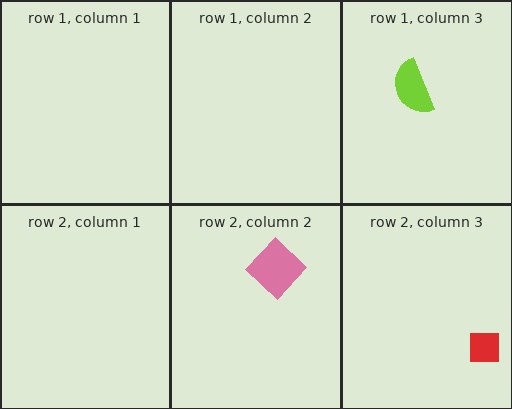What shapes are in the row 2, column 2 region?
The pink diamond.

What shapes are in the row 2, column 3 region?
The red square.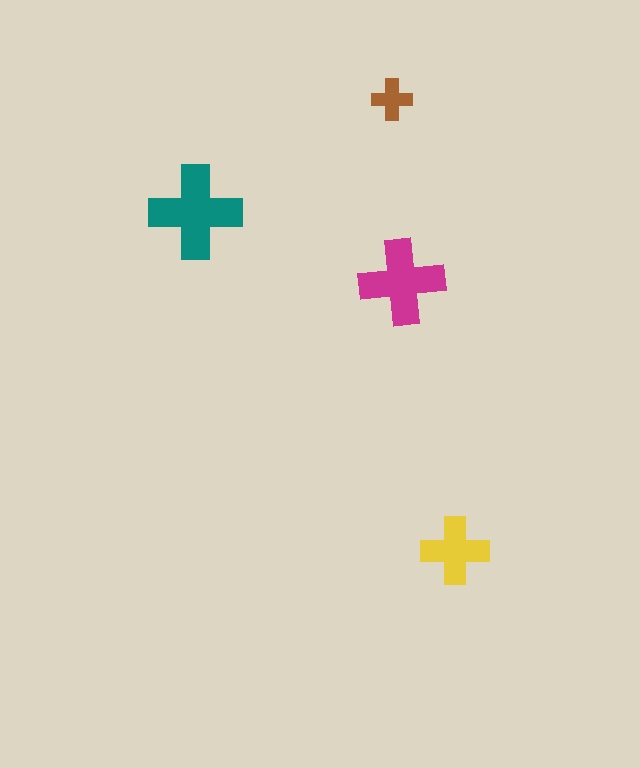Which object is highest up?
The brown cross is topmost.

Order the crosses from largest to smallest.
the teal one, the magenta one, the yellow one, the brown one.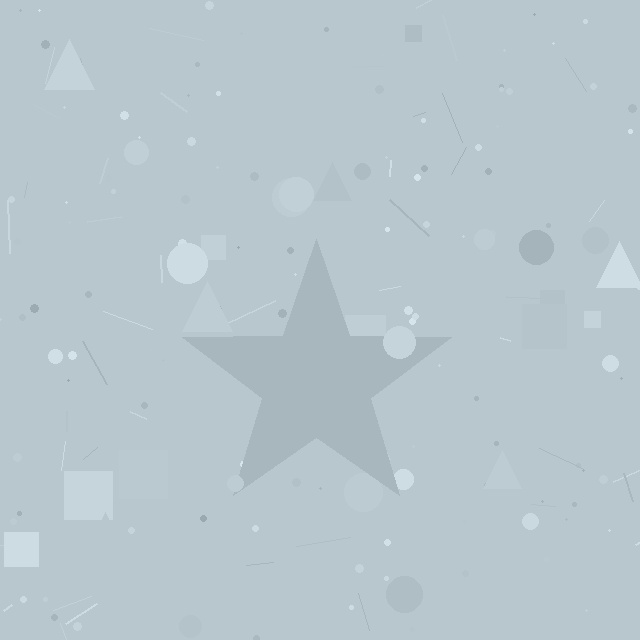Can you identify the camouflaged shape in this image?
The camouflaged shape is a star.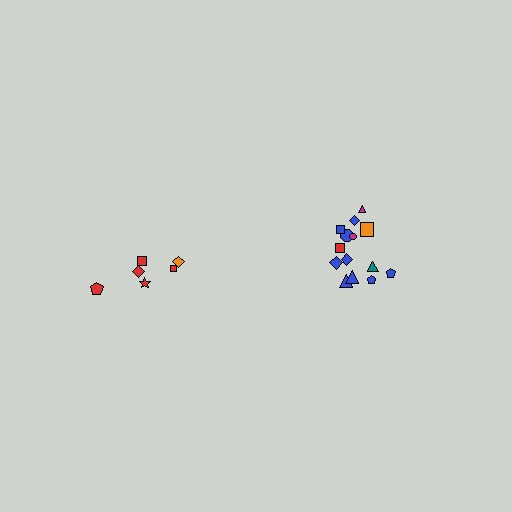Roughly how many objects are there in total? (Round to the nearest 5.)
Roughly 20 objects in total.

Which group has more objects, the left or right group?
The right group.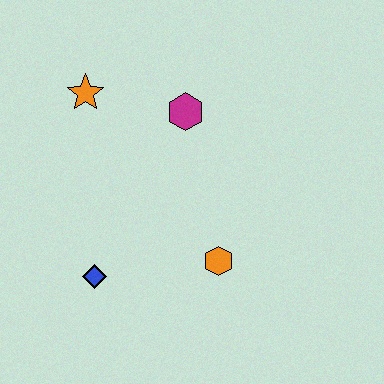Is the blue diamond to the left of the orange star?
No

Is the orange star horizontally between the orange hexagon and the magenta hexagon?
No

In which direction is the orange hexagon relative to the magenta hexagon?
The orange hexagon is below the magenta hexagon.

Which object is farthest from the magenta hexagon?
The blue diamond is farthest from the magenta hexagon.